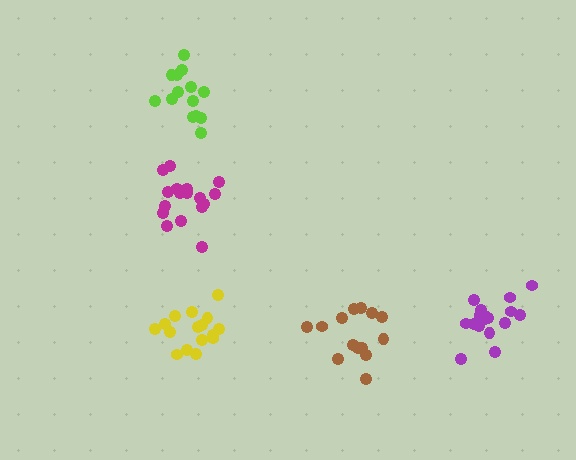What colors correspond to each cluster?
The clusters are colored: brown, purple, yellow, magenta, lime.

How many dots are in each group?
Group 1: 14 dots, Group 2: 17 dots, Group 3: 16 dots, Group 4: 17 dots, Group 5: 14 dots (78 total).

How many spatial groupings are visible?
There are 5 spatial groupings.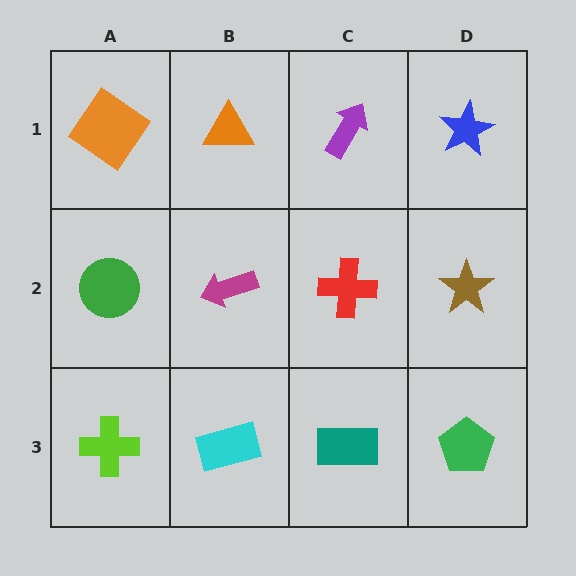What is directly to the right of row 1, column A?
An orange triangle.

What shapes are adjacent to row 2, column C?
A purple arrow (row 1, column C), a teal rectangle (row 3, column C), a magenta arrow (row 2, column B), a brown star (row 2, column D).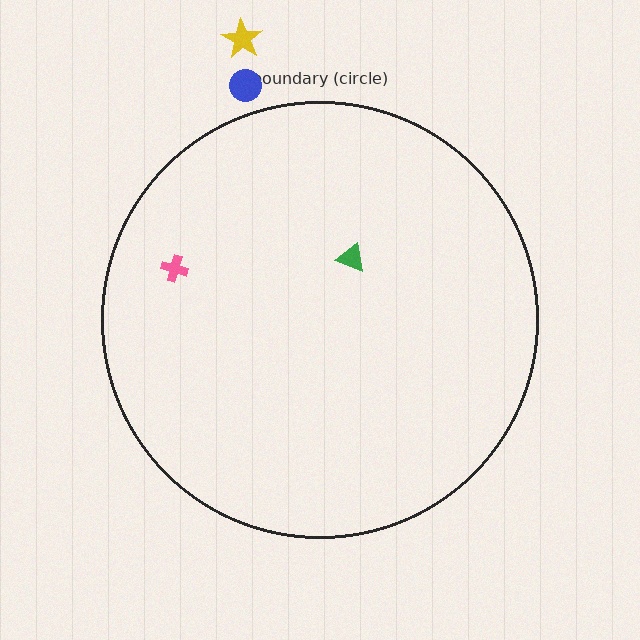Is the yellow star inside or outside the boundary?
Outside.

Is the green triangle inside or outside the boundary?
Inside.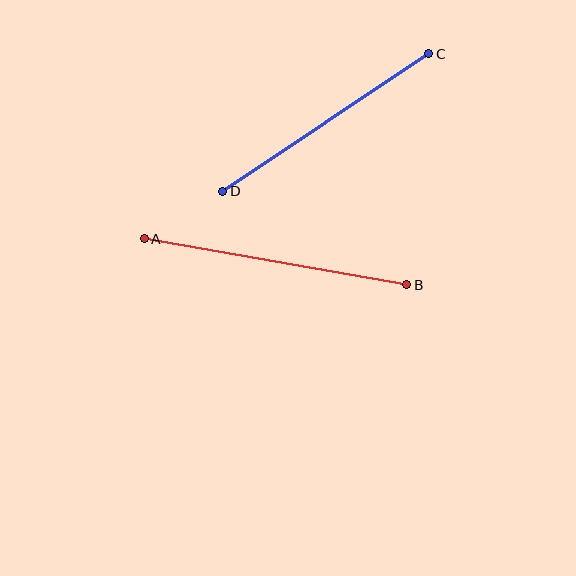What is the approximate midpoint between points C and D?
The midpoint is at approximately (326, 122) pixels.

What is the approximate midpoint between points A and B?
The midpoint is at approximately (275, 262) pixels.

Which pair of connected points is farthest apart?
Points A and B are farthest apart.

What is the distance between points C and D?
The distance is approximately 247 pixels.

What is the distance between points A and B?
The distance is approximately 267 pixels.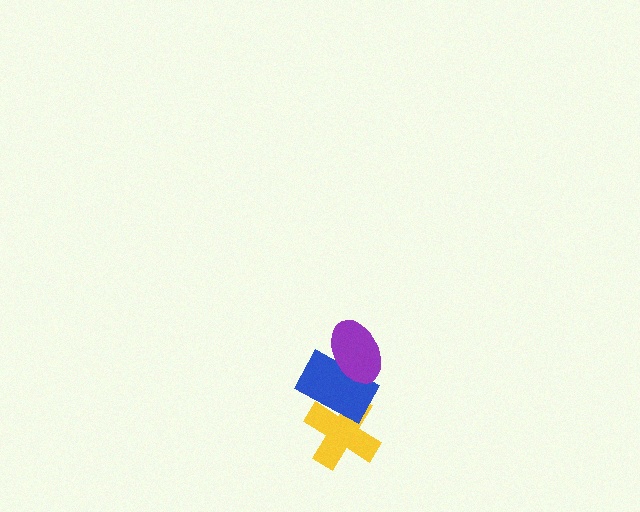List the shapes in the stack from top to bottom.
From top to bottom: the purple ellipse, the blue rectangle, the yellow cross.